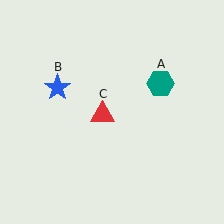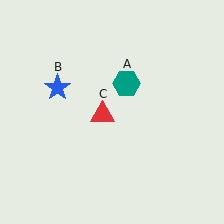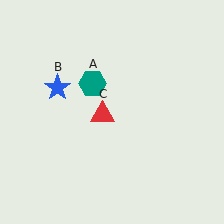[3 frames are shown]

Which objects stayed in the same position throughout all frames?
Blue star (object B) and red triangle (object C) remained stationary.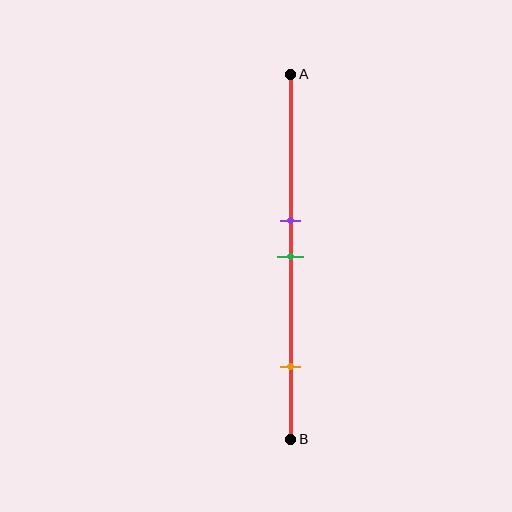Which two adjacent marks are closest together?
The purple and green marks are the closest adjacent pair.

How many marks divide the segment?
There are 3 marks dividing the segment.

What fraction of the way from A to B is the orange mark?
The orange mark is approximately 80% (0.8) of the way from A to B.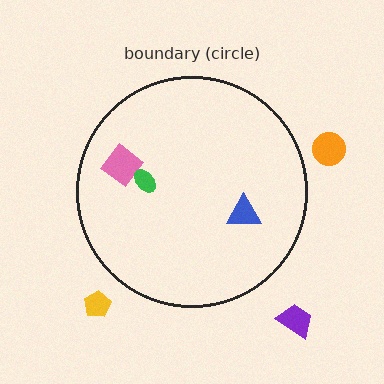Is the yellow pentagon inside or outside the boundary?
Outside.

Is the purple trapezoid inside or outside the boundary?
Outside.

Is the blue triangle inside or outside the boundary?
Inside.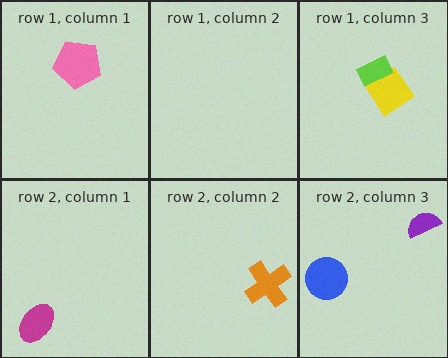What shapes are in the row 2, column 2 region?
The orange cross.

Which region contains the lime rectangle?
The row 1, column 3 region.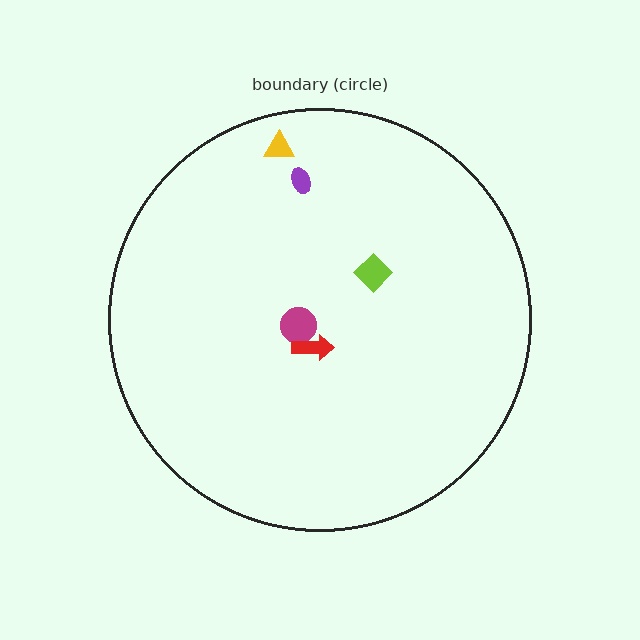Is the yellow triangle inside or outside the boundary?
Inside.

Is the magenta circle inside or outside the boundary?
Inside.